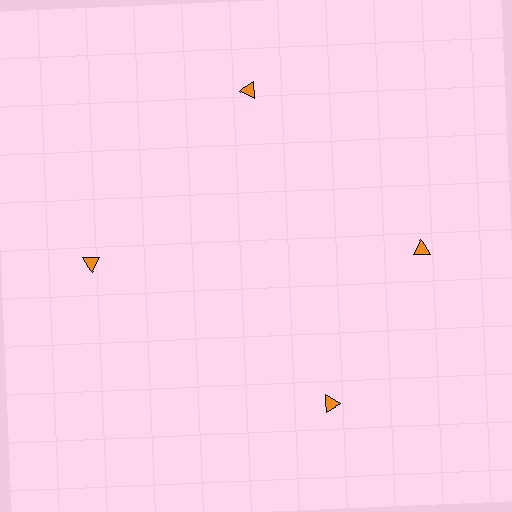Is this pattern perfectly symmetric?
No. The 4 orange triangles are arranged in a ring, but one element near the 6 o'clock position is rotated out of alignment along the ring, breaking the 4-fold rotational symmetry.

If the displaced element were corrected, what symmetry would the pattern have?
It would have 4-fold rotational symmetry — the pattern would map onto itself every 90 degrees.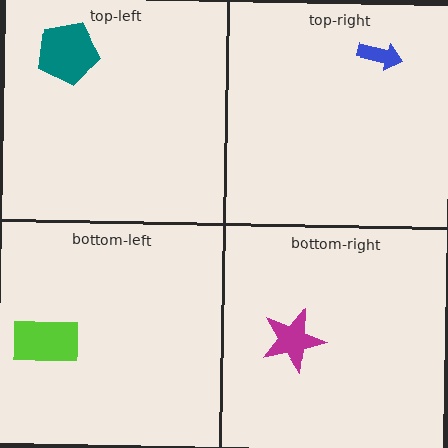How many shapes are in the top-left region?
1.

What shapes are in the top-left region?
The teal pentagon.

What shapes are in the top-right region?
The blue arrow.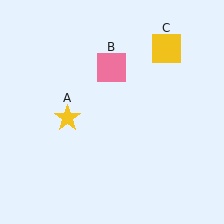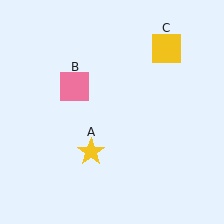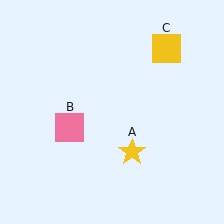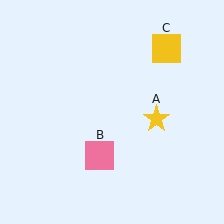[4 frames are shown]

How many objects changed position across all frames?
2 objects changed position: yellow star (object A), pink square (object B).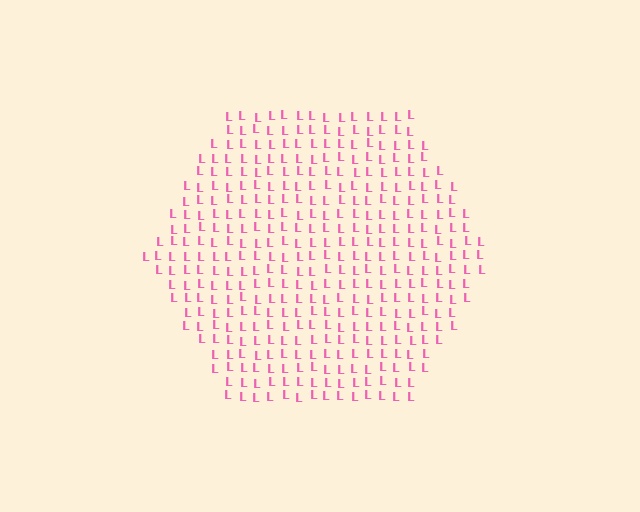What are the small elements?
The small elements are letter L's.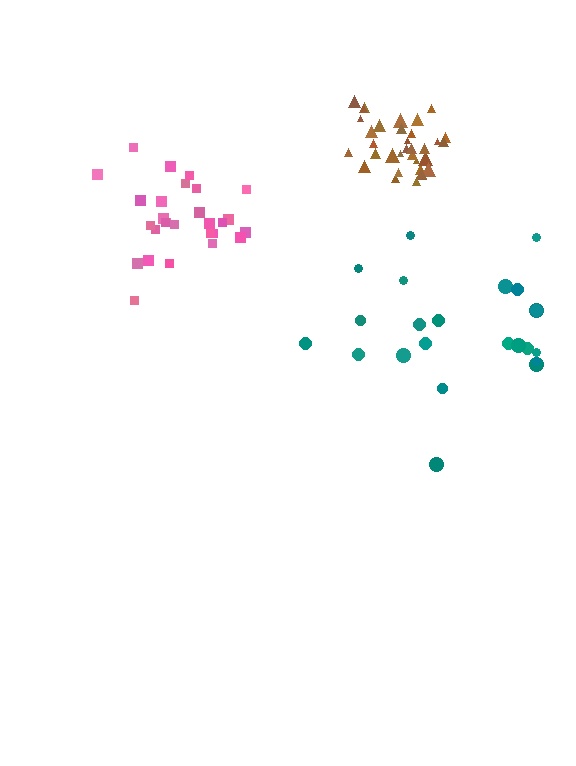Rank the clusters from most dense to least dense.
brown, pink, teal.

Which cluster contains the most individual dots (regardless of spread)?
Brown (34).